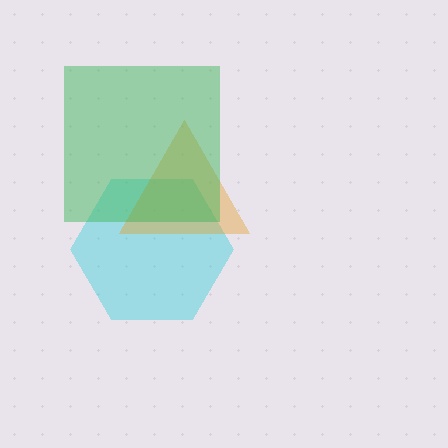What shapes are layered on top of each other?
The layered shapes are: a cyan hexagon, an orange triangle, a green square.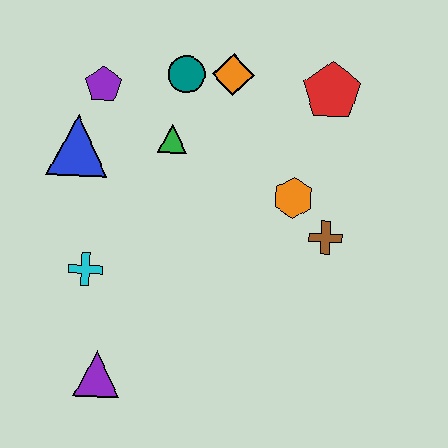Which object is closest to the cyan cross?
The purple triangle is closest to the cyan cross.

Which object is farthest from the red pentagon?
The purple triangle is farthest from the red pentagon.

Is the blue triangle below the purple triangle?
No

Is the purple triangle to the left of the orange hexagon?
Yes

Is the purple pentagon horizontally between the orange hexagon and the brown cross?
No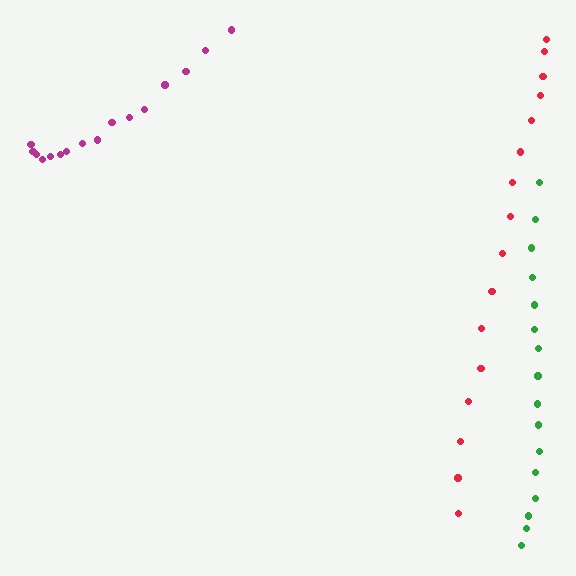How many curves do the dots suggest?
There are 3 distinct paths.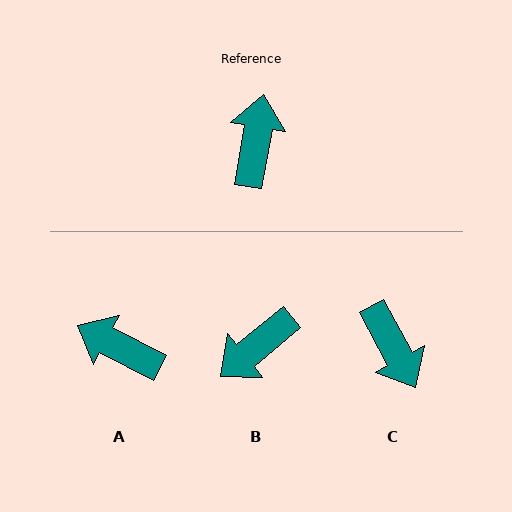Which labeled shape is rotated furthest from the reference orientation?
C, about 142 degrees away.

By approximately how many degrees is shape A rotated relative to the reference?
Approximately 72 degrees counter-clockwise.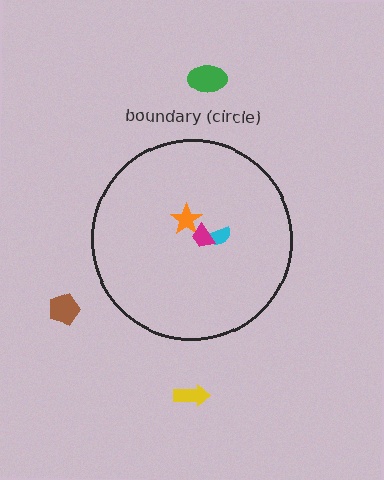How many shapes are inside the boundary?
3 inside, 3 outside.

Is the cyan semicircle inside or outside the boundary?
Inside.